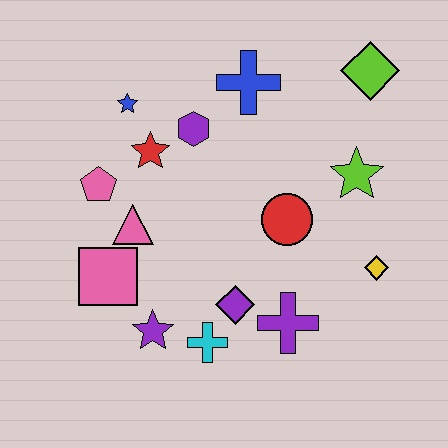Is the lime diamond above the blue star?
Yes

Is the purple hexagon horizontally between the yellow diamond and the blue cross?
No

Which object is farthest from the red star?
The yellow diamond is farthest from the red star.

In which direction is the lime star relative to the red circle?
The lime star is to the right of the red circle.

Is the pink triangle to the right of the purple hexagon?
No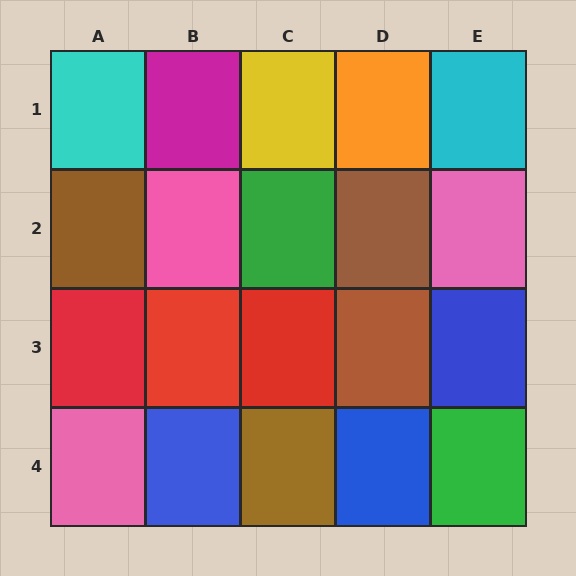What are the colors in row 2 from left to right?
Brown, pink, green, brown, pink.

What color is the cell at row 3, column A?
Red.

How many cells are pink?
3 cells are pink.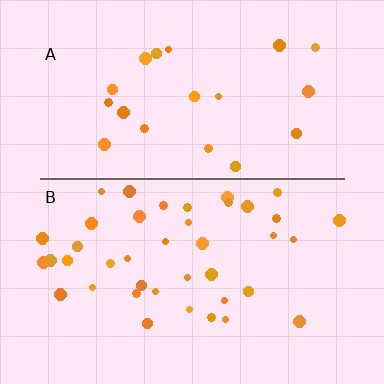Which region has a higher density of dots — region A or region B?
B (the bottom).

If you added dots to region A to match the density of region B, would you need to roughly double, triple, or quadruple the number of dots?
Approximately double.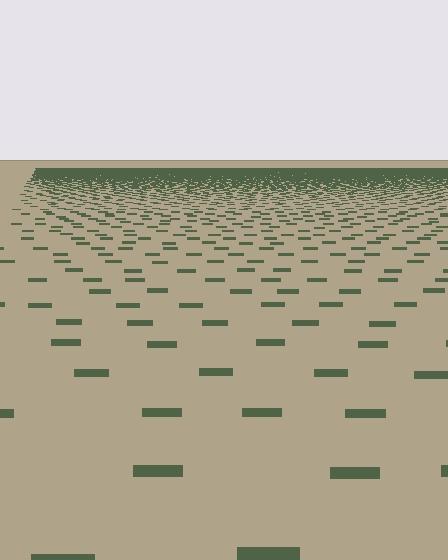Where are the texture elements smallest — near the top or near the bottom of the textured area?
Near the top.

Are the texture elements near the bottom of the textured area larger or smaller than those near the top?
Larger. Near the bottom, elements are closer to the viewer and appear at a bigger on-screen size.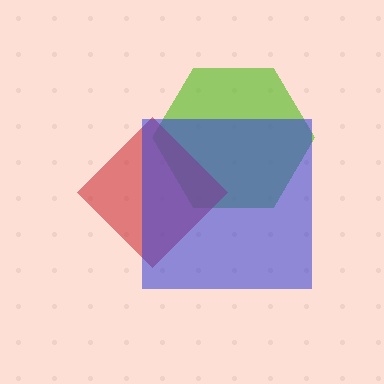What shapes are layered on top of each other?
The layered shapes are: a lime hexagon, a red diamond, a blue square.